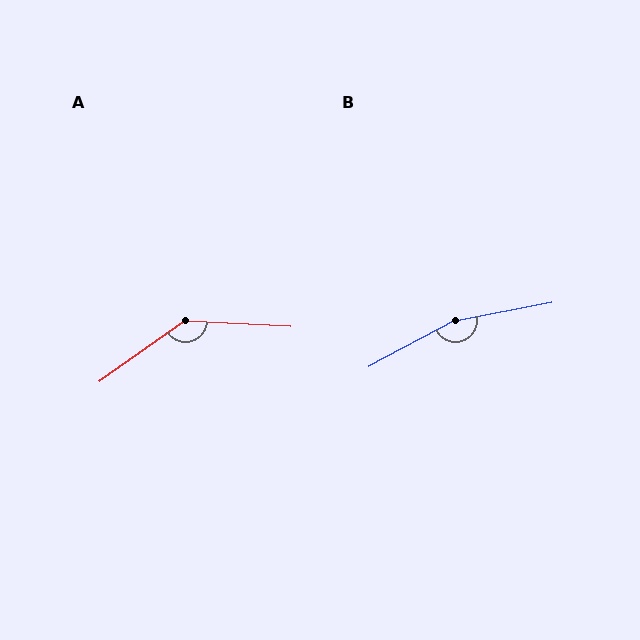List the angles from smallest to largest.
A (141°), B (162°).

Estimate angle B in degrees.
Approximately 162 degrees.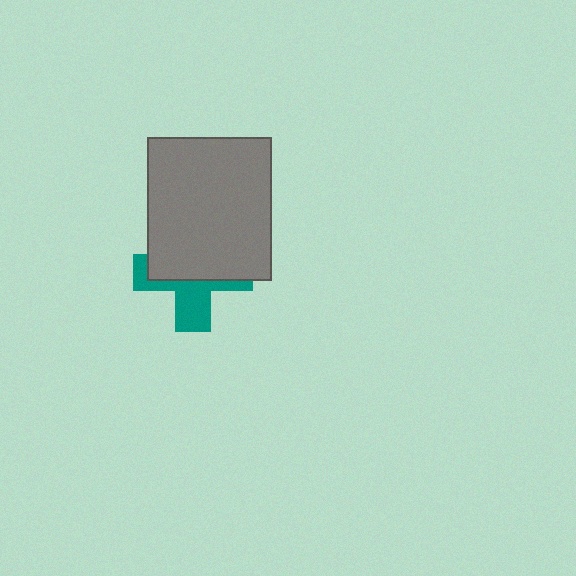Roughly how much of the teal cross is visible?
A small part of it is visible (roughly 40%).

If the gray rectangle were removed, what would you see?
You would see the complete teal cross.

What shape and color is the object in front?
The object in front is a gray rectangle.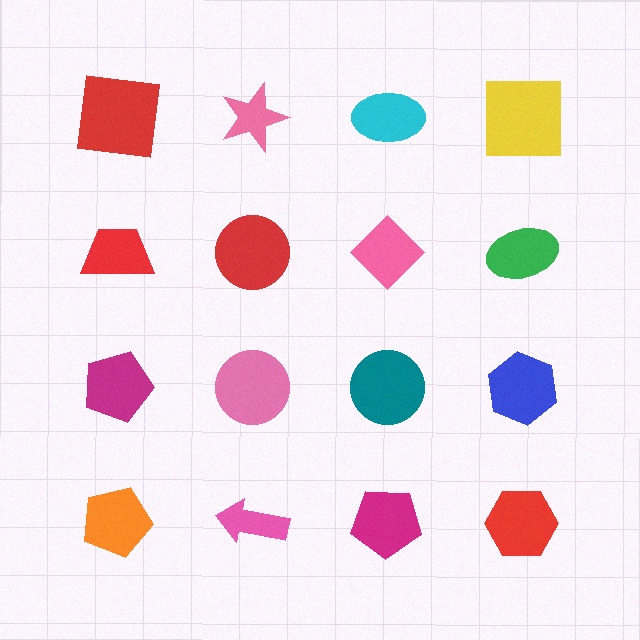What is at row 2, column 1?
A red trapezoid.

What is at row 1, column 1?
A red square.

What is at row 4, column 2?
A pink arrow.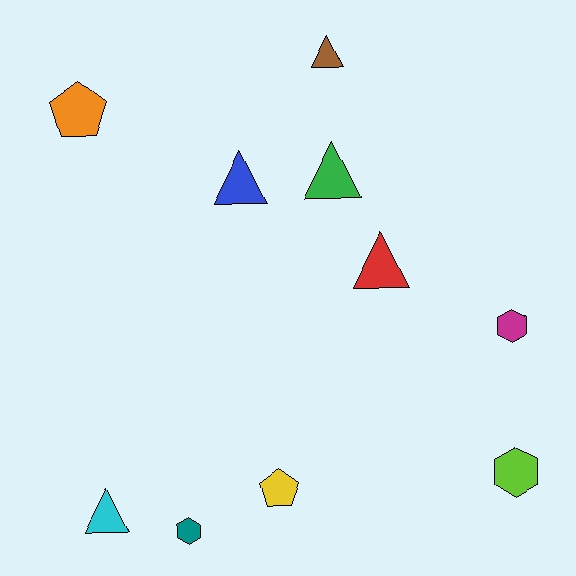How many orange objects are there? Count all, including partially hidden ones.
There is 1 orange object.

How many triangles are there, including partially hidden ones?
There are 5 triangles.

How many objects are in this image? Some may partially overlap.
There are 10 objects.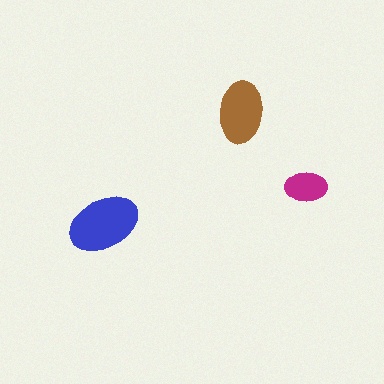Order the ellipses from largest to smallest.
the blue one, the brown one, the magenta one.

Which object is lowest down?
The blue ellipse is bottommost.